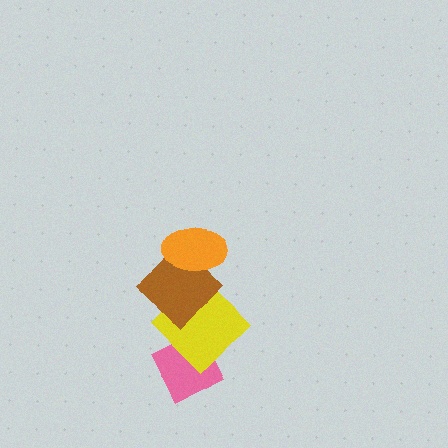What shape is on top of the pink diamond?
The yellow diamond is on top of the pink diamond.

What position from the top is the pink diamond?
The pink diamond is 4th from the top.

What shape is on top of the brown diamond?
The orange ellipse is on top of the brown diamond.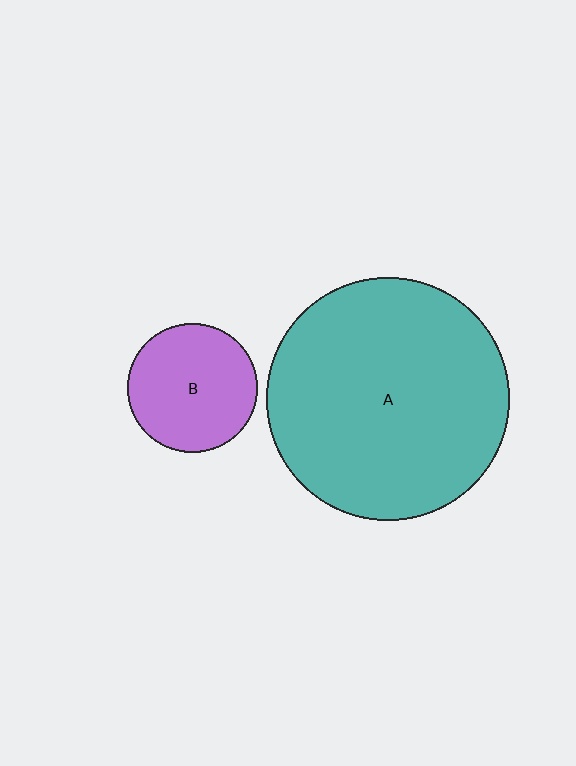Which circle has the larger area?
Circle A (teal).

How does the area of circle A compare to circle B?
Approximately 3.5 times.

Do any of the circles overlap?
No, none of the circles overlap.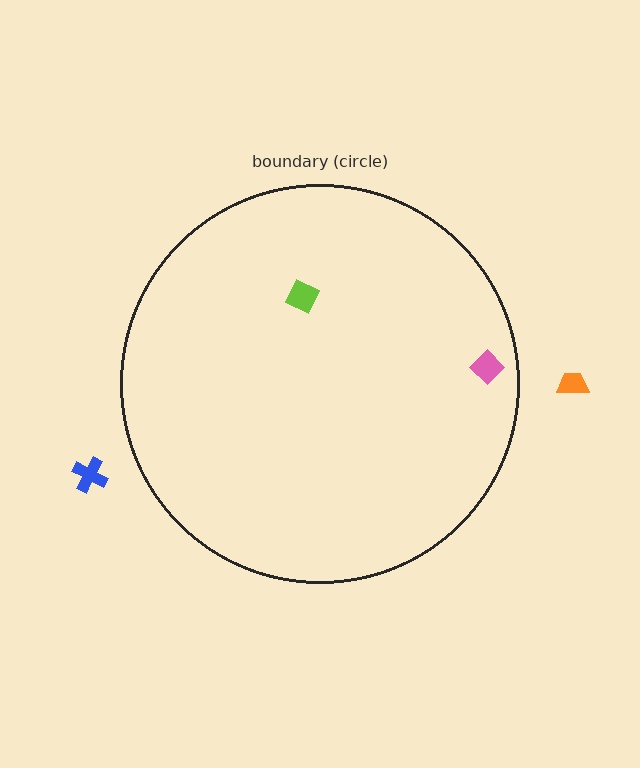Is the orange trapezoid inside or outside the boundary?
Outside.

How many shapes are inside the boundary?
2 inside, 2 outside.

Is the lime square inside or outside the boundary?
Inside.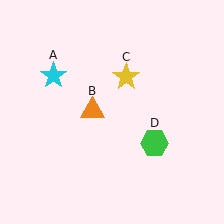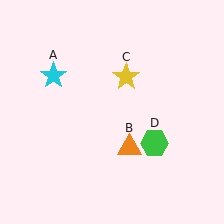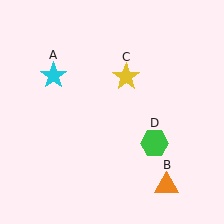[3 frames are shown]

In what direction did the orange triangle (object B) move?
The orange triangle (object B) moved down and to the right.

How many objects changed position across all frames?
1 object changed position: orange triangle (object B).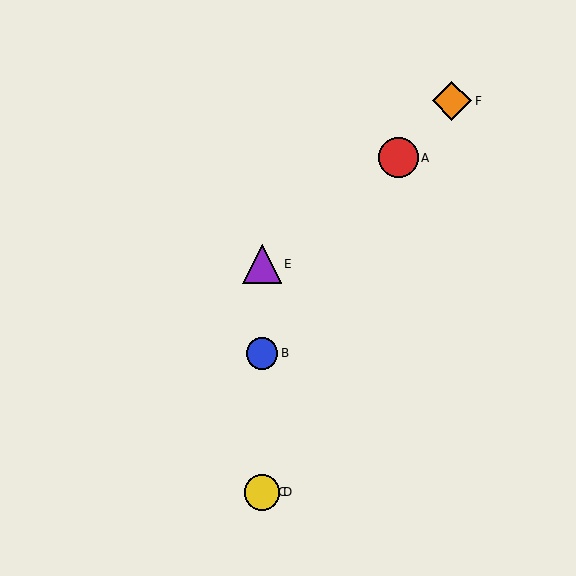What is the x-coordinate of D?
Object D is at x≈262.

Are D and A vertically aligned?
No, D is at x≈262 and A is at x≈398.